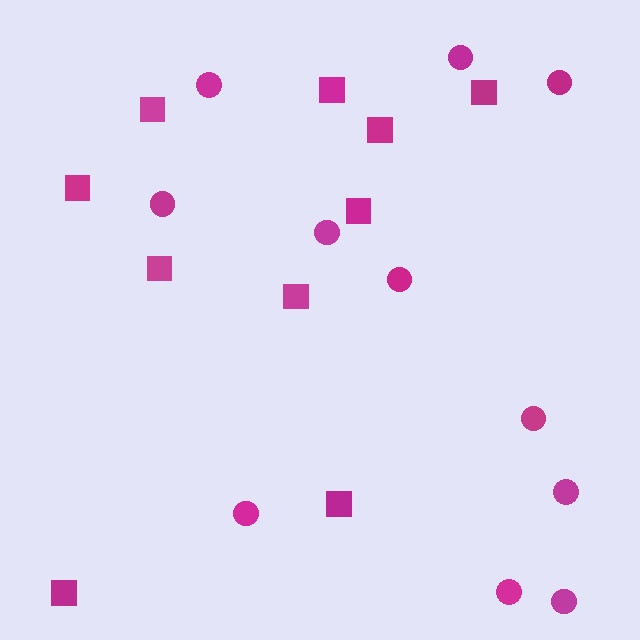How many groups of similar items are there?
There are 2 groups: one group of circles (11) and one group of squares (10).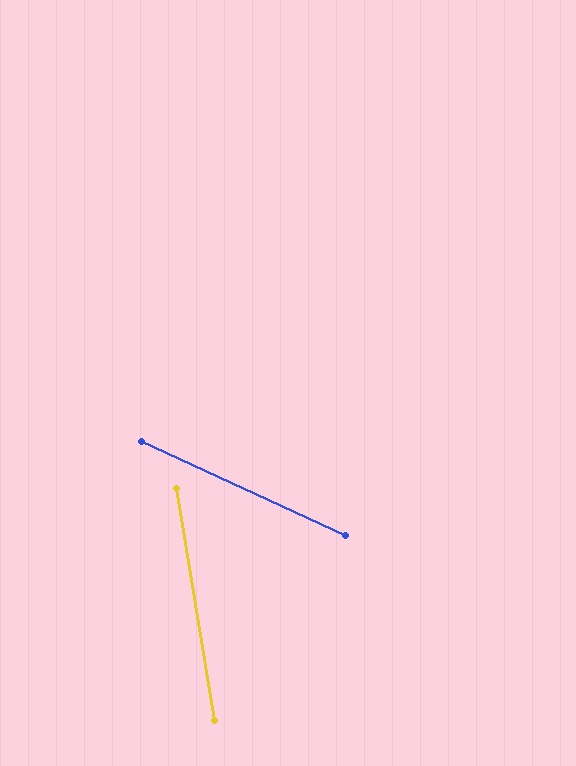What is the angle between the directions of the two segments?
Approximately 56 degrees.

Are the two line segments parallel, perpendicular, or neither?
Neither parallel nor perpendicular — they differ by about 56°.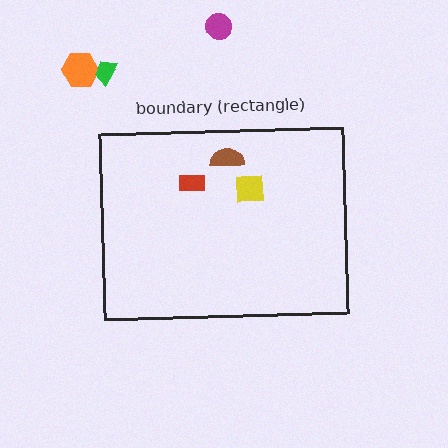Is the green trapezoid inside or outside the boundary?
Outside.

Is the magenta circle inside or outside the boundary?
Outside.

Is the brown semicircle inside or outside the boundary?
Inside.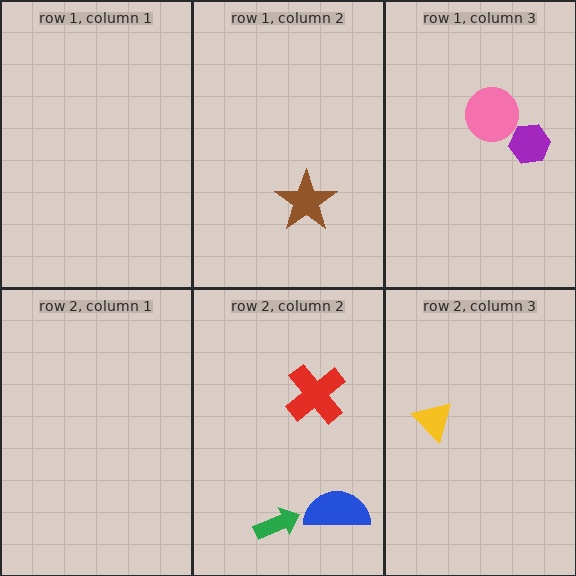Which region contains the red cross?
The row 2, column 2 region.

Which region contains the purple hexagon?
The row 1, column 3 region.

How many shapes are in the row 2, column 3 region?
1.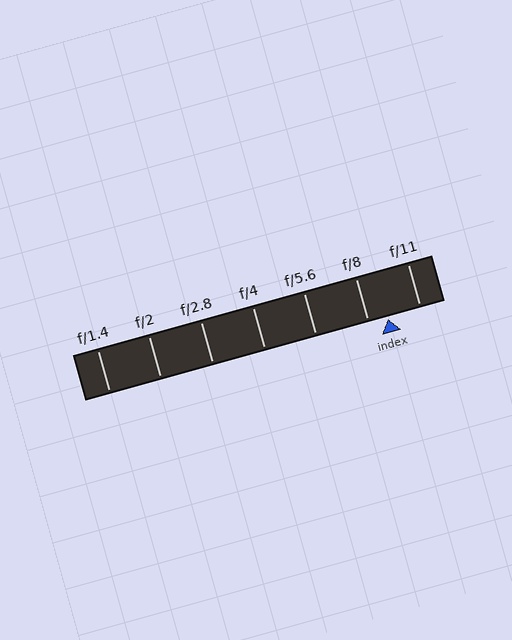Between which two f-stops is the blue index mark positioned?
The index mark is between f/8 and f/11.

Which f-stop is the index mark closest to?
The index mark is closest to f/8.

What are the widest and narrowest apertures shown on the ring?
The widest aperture shown is f/1.4 and the narrowest is f/11.